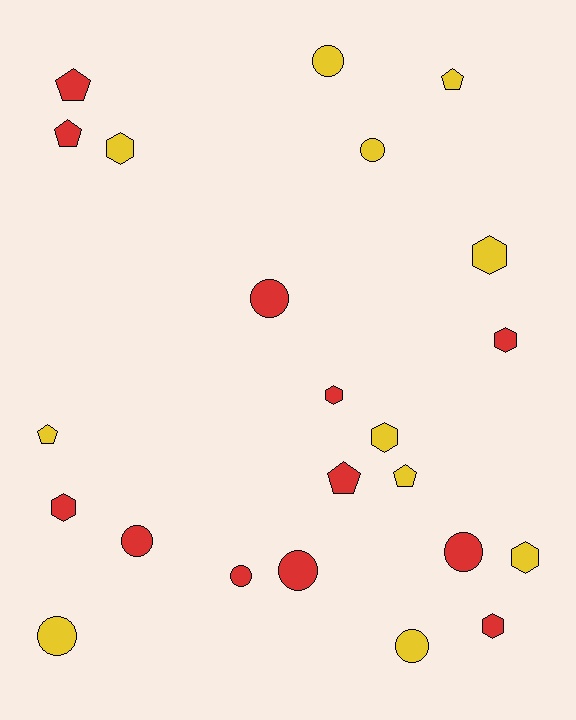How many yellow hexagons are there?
There are 4 yellow hexagons.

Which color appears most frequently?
Red, with 12 objects.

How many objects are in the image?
There are 23 objects.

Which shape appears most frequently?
Circle, with 9 objects.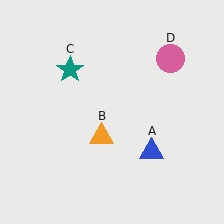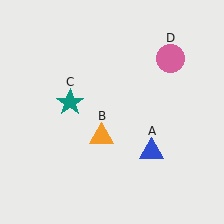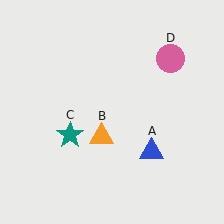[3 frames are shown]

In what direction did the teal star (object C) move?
The teal star (object C) moved down.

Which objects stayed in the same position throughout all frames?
Blue triangle (object A) and orange triangle (object B) and pink circle (object D) remained stationary.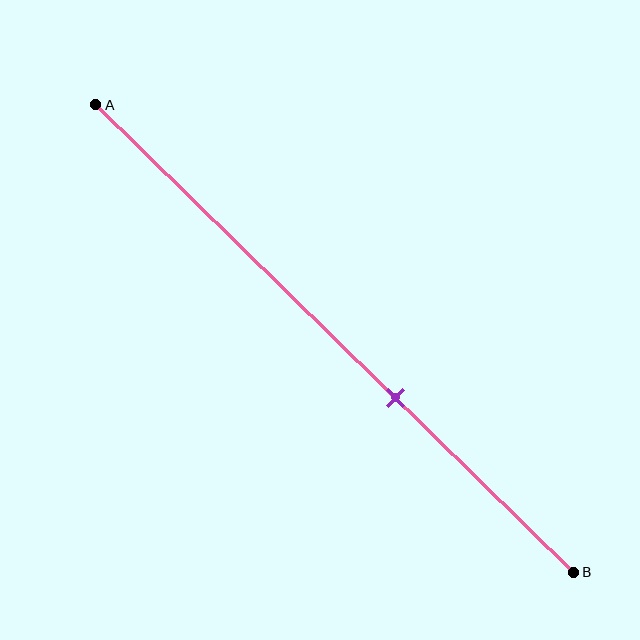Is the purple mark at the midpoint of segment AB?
No, the mark is at about 65% from A, not at the 50% midpoint.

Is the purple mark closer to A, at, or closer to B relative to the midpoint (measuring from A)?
The purple mark is closer to point B than the midpoint of segment AB.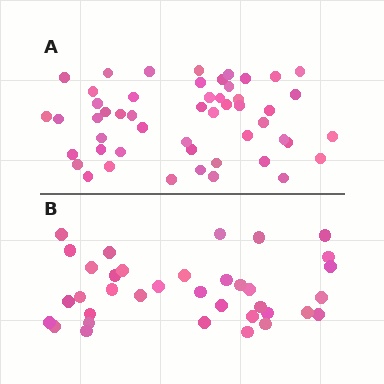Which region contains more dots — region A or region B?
Region A (the top region) has more dots.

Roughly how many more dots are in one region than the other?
Region A has approximately 15 more dots than region B.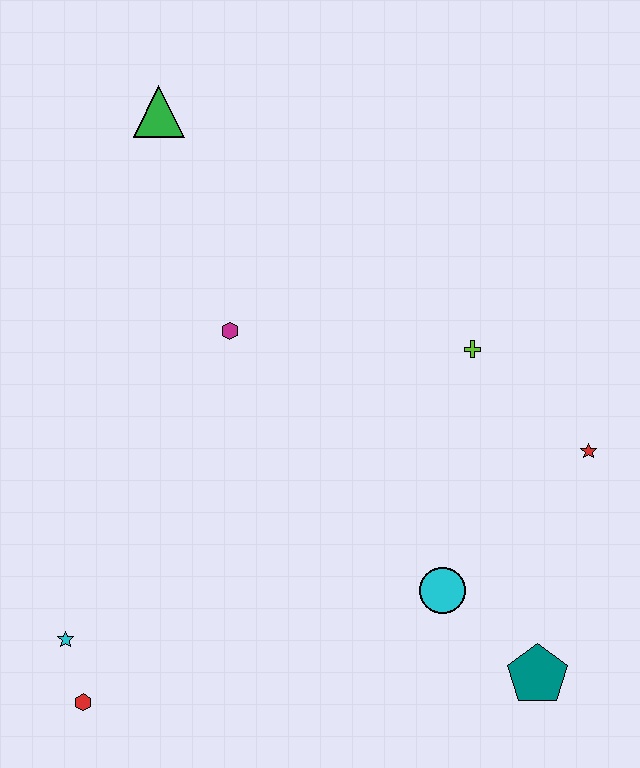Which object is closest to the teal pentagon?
The cyan circle is closest to the teal pentagon.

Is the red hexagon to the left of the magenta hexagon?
Yes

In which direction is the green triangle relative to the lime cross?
The green triangle is to the left of the lime cross.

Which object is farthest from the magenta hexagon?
The teal pentagon is farthest from the magenta hexagon.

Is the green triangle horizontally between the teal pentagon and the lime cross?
No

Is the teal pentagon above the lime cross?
No